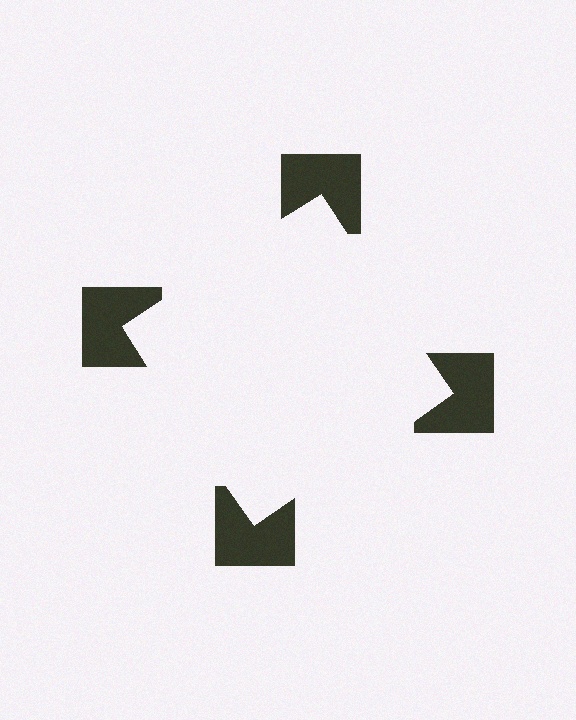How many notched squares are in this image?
There are 4 — one at each vertex of the illusory square.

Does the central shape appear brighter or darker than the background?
It typically appears slightly brighter than the background, even though no actual brightness change is drawn.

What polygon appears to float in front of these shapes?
An illusory square — its edges are inferred from the aligned wedge cuts in the notched squares, not physically drawn.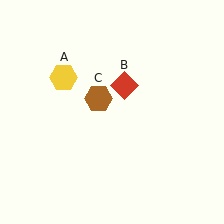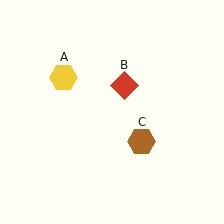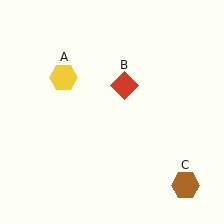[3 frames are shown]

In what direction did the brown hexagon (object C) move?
The brown hexagon (object C) moved down and to the right.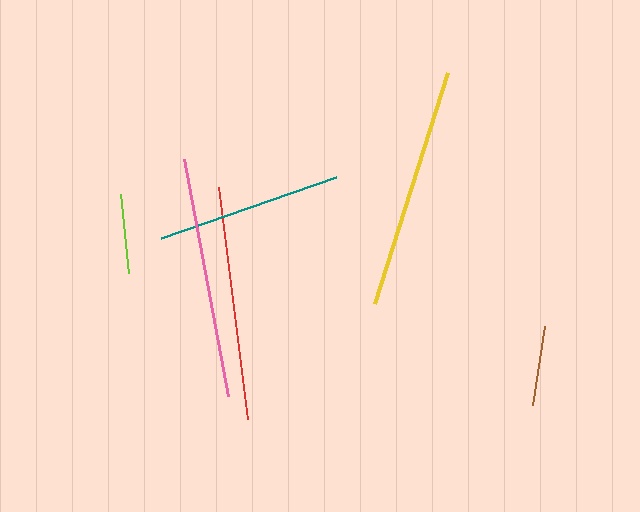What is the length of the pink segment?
The pink segment is approximately 241 pixels long.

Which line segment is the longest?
The yellow line is the longest at approximately 242 pixels.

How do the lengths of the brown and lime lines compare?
The brown and lime lines are approximately the same length.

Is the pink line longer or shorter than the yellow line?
The yellow line is longer than the pink line.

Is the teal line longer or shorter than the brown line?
The teal line is longer than the brown line.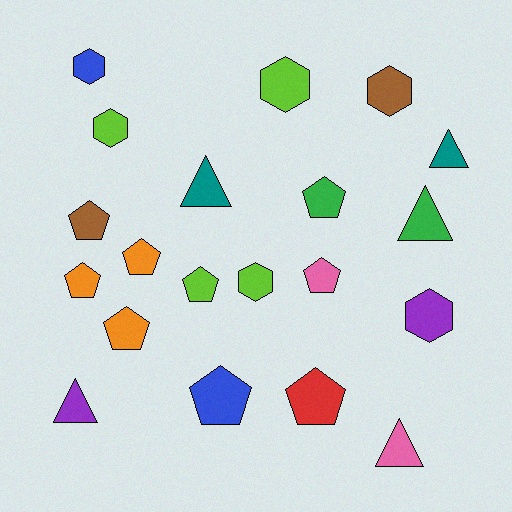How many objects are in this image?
There are 20 objects.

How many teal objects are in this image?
There are 2 teal objects.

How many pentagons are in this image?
There are 9 pentagons.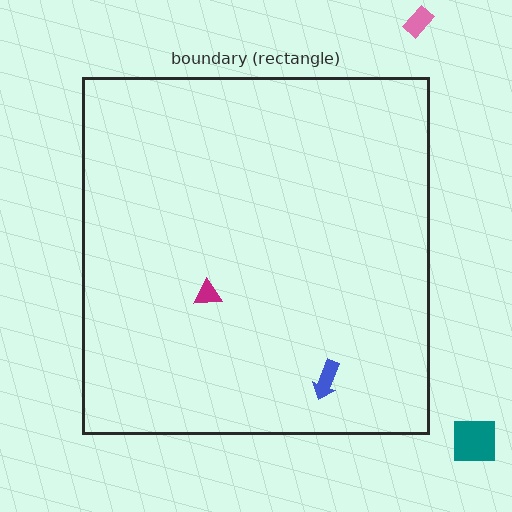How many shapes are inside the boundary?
2 inside, 2 outside.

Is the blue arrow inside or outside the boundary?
Inside.